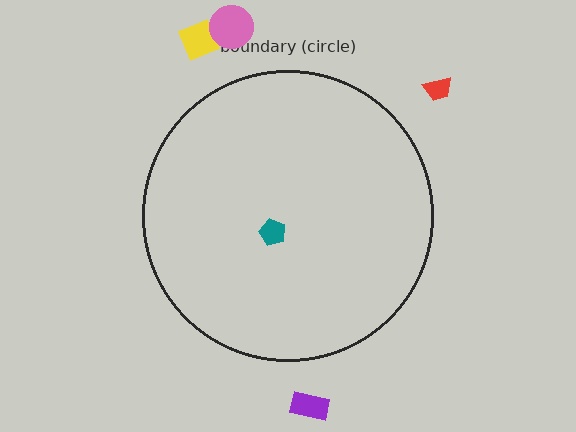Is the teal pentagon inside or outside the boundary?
Inside.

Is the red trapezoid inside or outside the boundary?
Outside.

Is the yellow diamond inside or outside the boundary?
Outside.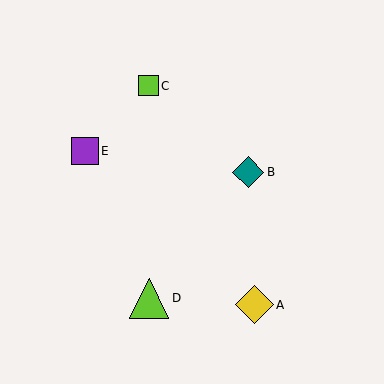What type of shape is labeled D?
Shape D is a lime triangle.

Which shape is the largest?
The lime triangle (labeled D) is the largest.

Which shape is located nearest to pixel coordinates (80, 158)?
The purple square (labeled E) at (85, 151) is nearest to that location.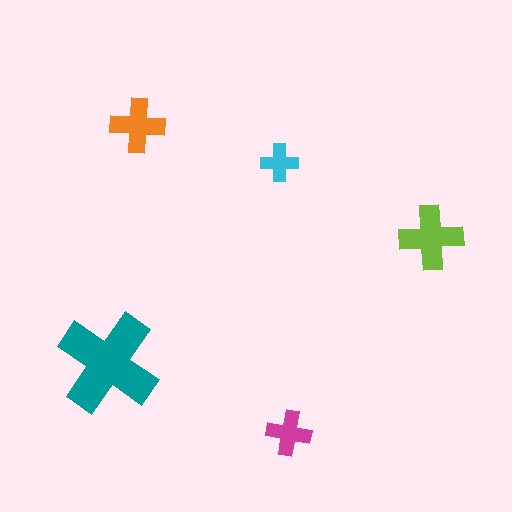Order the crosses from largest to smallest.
the teal one, the lime one, the orange one, the magenta one, the cyan one.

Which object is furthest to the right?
The lime cross is rightmost.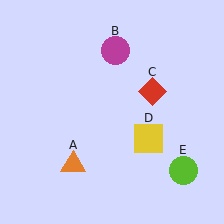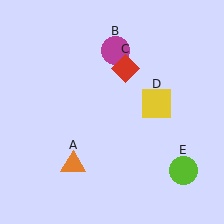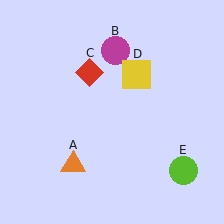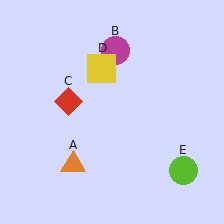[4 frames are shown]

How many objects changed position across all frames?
2 objects changed position: red diamond (object C), yellow square (object D).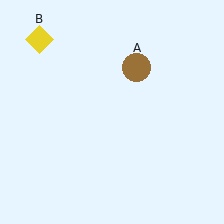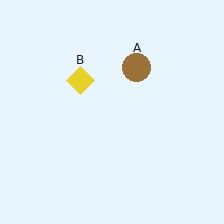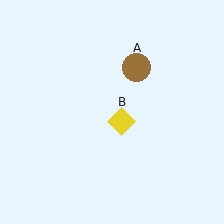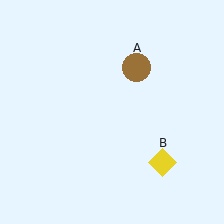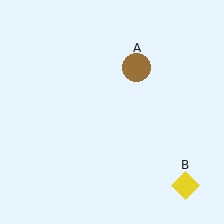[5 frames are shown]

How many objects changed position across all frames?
1 object changed position: yellow diamond (object B).